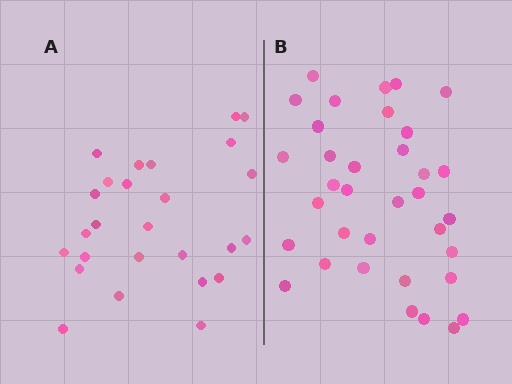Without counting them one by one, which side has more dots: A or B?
Region B (the right region) has more dots.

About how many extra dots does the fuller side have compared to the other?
Region B has roughly 8 or so more dots than region A.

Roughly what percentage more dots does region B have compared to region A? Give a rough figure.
About 35% more.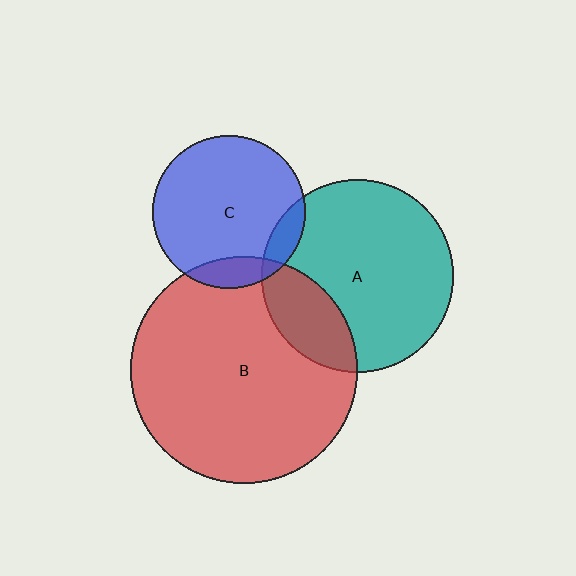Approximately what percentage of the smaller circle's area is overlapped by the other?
Approximately 10%.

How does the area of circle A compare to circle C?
Approximately 1.6 times.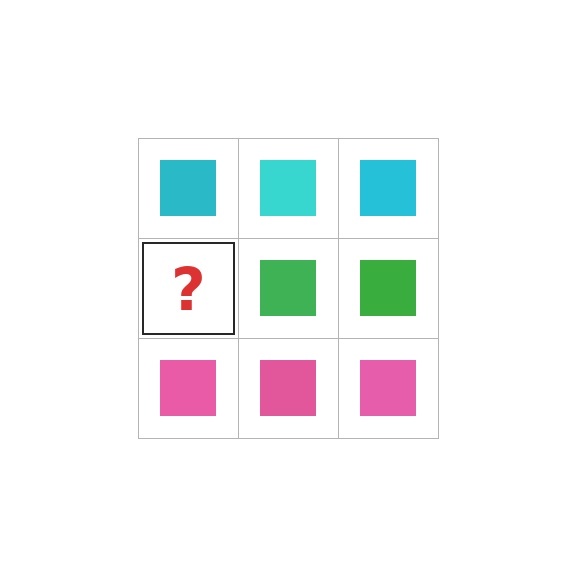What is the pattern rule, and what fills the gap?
The rule is that each row has a consistent color. The gap should be filled with a green square.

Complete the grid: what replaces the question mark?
The question mark should be replaced with a green square.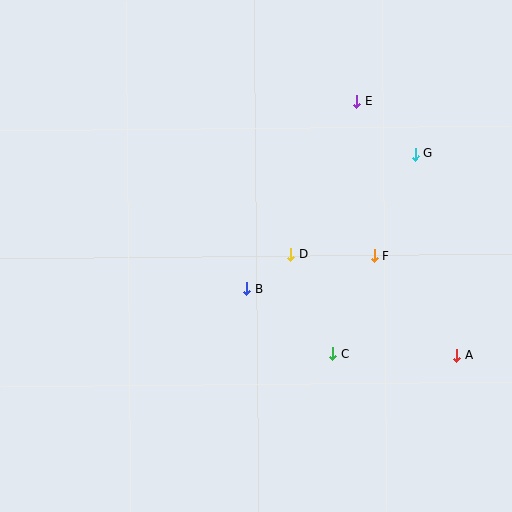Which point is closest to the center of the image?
Point B at (247, 289) is closest to the center.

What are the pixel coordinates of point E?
Point E is at (356, 101).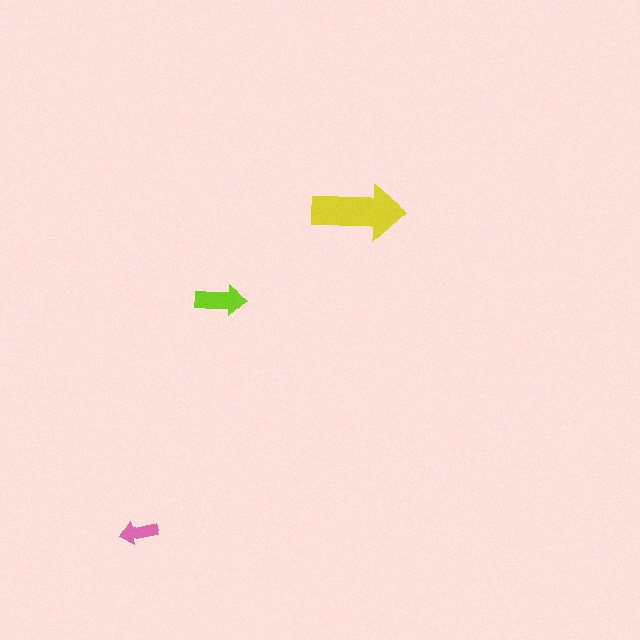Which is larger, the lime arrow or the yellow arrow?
The yellow one.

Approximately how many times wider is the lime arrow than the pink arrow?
About 1.5 times wider.